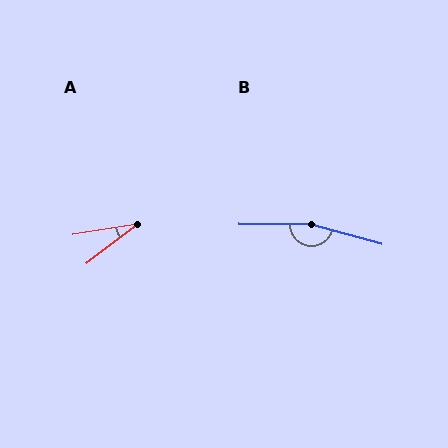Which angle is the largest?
B, at approximately 165 degrees.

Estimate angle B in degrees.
Approximately 165 degrees.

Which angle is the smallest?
A, at approximately 28 degrees.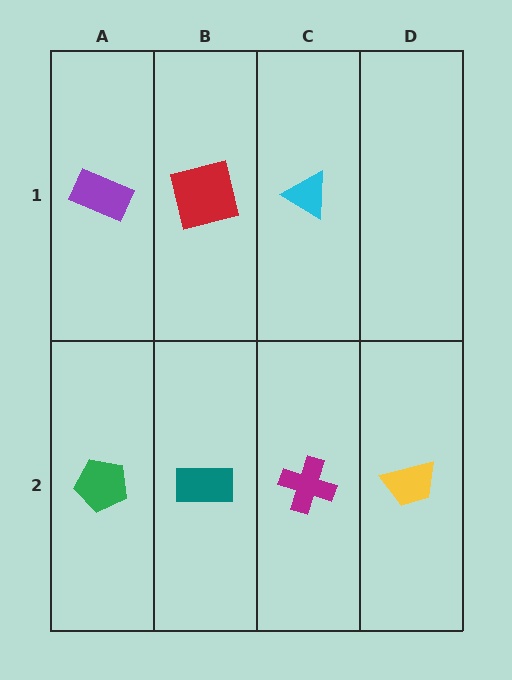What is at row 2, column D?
A yellow trapezoid.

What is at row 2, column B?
A teal rectangle.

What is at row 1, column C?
A cyan triangle.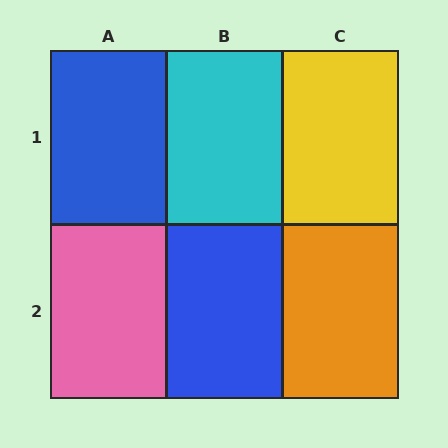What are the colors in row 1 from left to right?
Blue, cyan, yellow.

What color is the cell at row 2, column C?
Orange.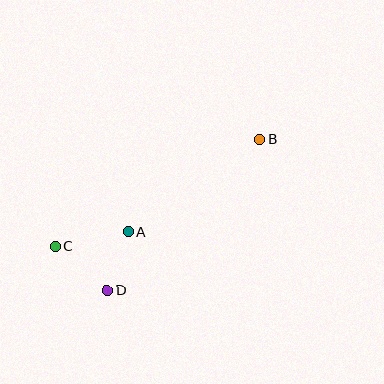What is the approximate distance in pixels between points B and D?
The distance between B and D is approximately 215 pixels.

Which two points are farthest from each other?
Points B and C are farthest from each other.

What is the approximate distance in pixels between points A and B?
The distance between A and B is approximately 161 pixels.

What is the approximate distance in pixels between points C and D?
The distance between C and D is approximately 68 pixels.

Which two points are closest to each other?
Points A and D are closest to each other.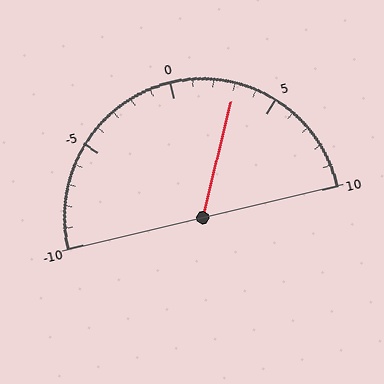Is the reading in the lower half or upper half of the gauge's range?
The reading is in the upper half of the range (-10 to 10).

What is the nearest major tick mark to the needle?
The nearest major tick mark is 5.